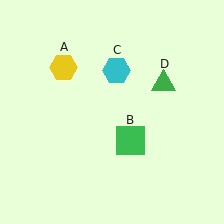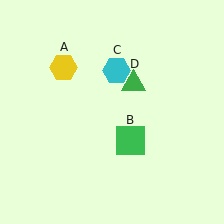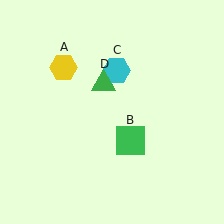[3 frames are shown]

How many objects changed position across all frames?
1 object changed position: green triangle (object D).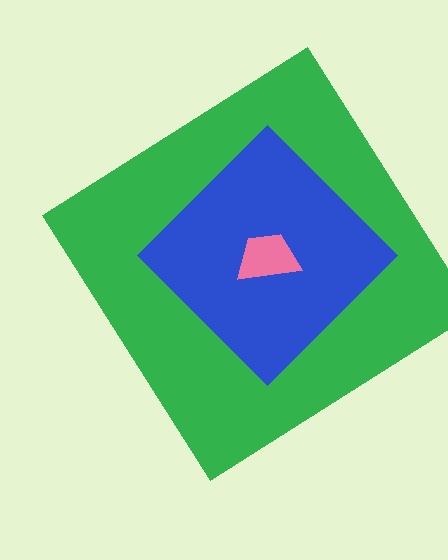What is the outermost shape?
The green diamond.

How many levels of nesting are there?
3.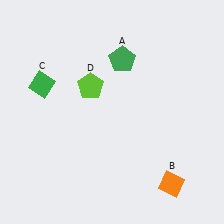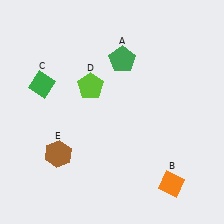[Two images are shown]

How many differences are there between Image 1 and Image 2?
There is 1 difference between the two images.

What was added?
A brown hexagon (E) was added in Image 2.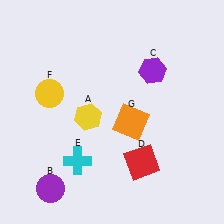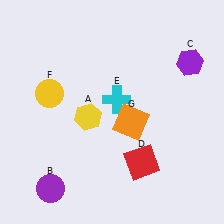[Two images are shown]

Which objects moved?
The objects that moved are: the purple hexagon (C), the cyan cross (E).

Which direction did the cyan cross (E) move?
The cyan cross (E) moved up.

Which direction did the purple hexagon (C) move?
The purple hexagon (C) moved right.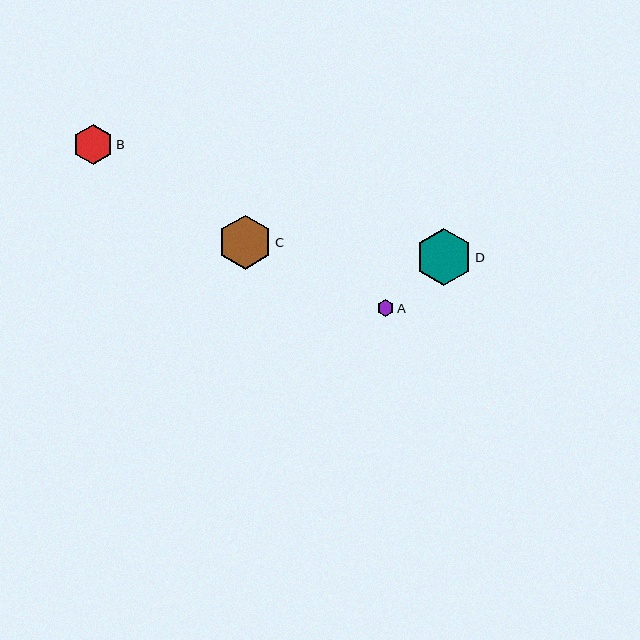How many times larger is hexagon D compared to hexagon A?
Hexagon D is approximately 3.5 times the size of hexagon A.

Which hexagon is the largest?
Hexagon D is the largest with a size of approximately 57 pixels.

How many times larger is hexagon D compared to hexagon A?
Hexagon D is approximately 3.5 times the size of hexagon A.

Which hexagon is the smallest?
Hexagon A is the smallest with a size of approximately 16 pixels.